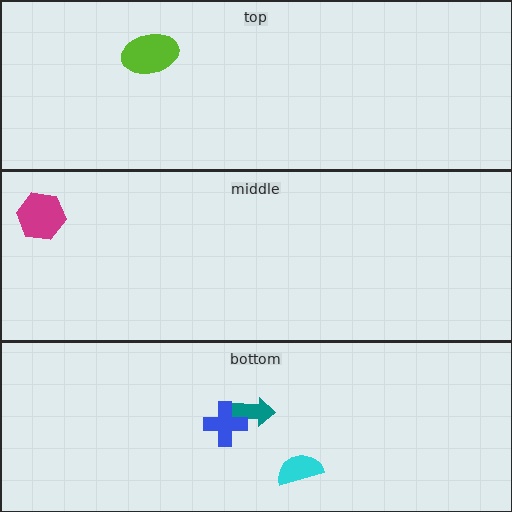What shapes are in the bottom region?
The teal arrow, the blue cross, the cyan semicircle.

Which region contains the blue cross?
The bottom region.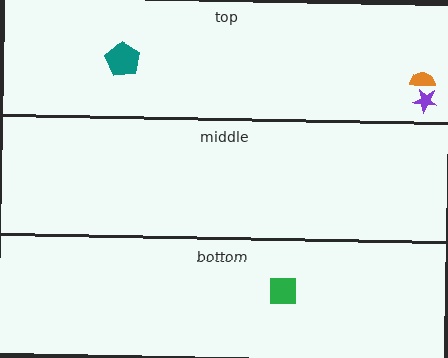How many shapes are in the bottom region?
1.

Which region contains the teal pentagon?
The top region.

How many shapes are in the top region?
3.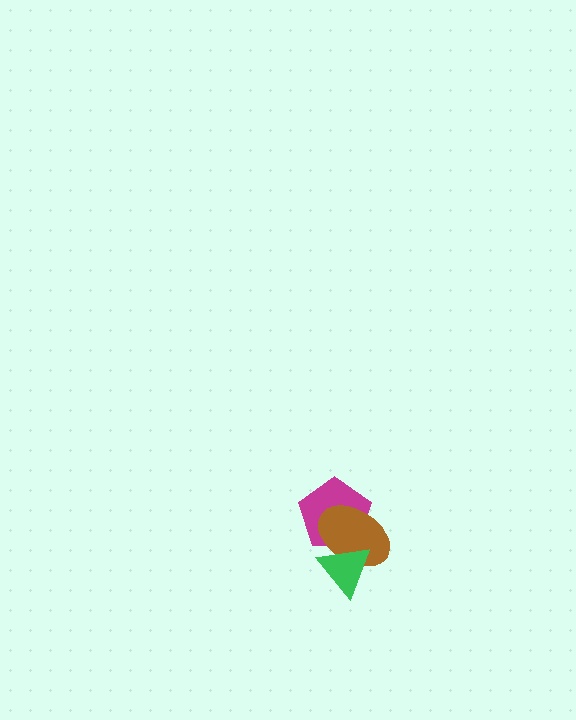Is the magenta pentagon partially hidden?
Yes, it is partially covered by another shape.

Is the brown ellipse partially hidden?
Yes, it is partially covered by another shape.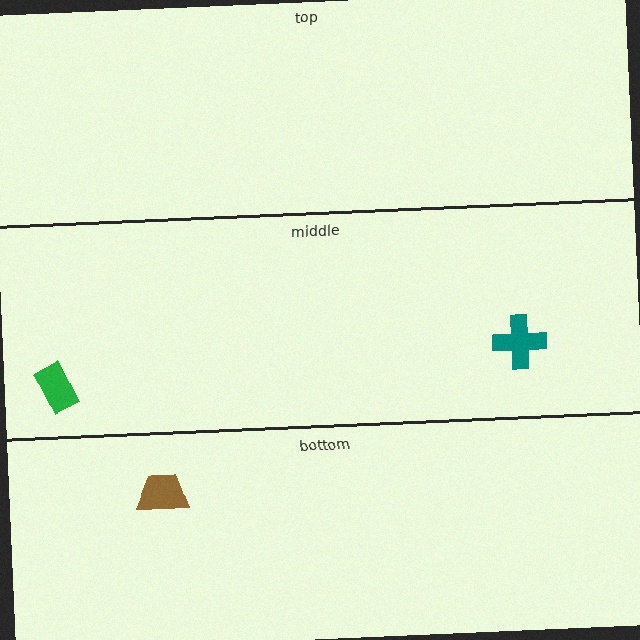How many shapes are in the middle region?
2.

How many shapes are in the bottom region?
1.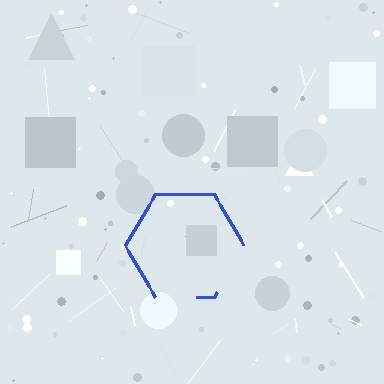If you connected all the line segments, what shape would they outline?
They would outline a hexagon.